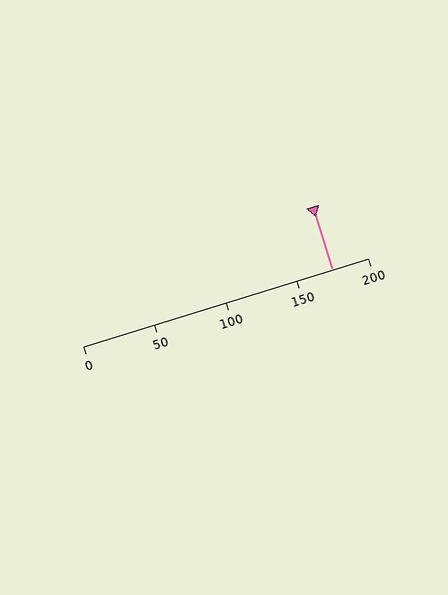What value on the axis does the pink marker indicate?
The marker indicates approximately 175.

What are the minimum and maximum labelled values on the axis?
The axis runs from 0 to 200.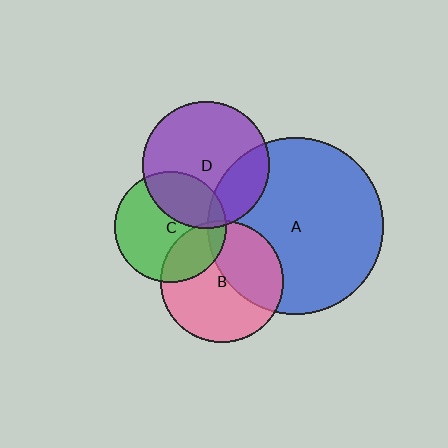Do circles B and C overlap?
Yes.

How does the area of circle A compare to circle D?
Approximately 1.9 times.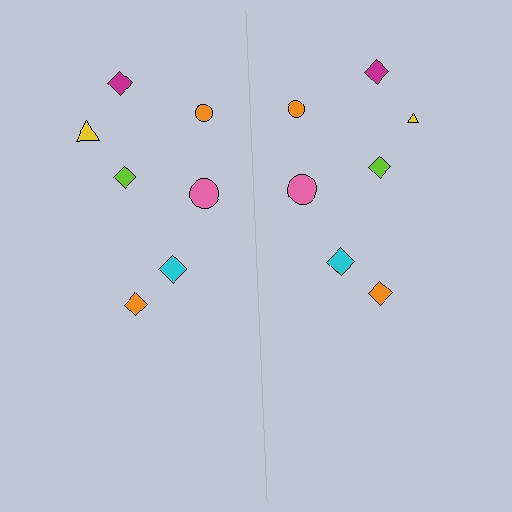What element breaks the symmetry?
The yellow triangle on the right side has a different size than its mirror counterpart.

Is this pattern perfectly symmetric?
No, the pattern is not perfectly symmetric. The yellow triangle on the right side has a different size than its mirror counterpart.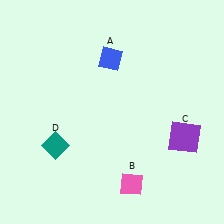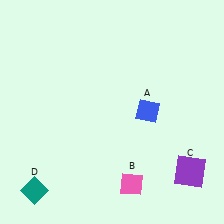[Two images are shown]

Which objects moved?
The objects that moved are: the blue diamond (A), the purple square (C), the teal diamond (D).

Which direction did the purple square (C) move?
The purple square (C) moved down.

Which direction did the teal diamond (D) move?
The teal diamond (D) moved down.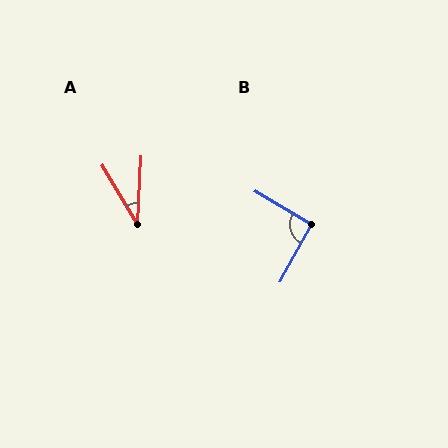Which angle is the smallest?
A, at approximately 34 degrees.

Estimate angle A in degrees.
Approximately 34 degrees.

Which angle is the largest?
B, at approximately 93 degrees.